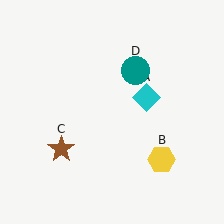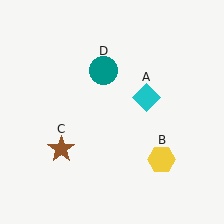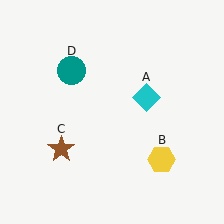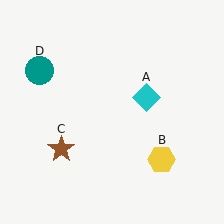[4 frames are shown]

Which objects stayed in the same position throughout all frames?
Cyan diamond (object A) and yellow hexagon (object B) and brown star (object C) remained stationary.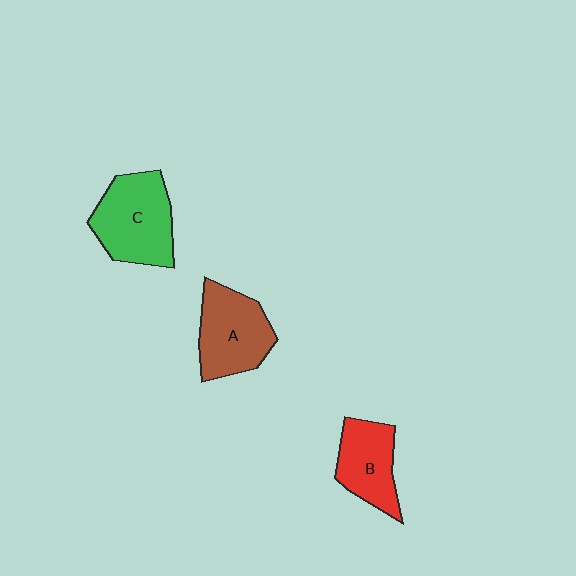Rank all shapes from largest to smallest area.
From largest to smallest: C (green), A (brown), B (red).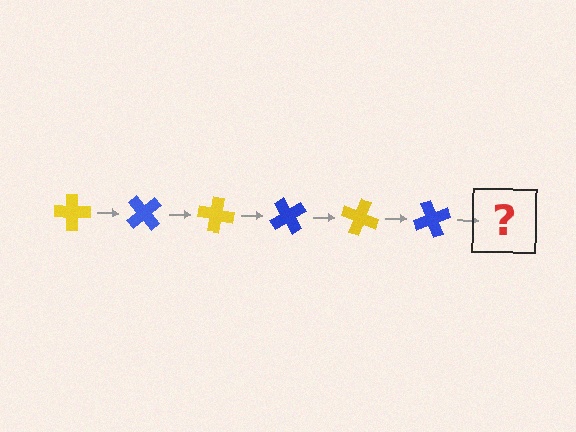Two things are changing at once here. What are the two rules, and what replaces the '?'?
The two rules are that it rotates 50 degrees each step and the color cycles through yellow and blue. The '?' should be a yellow cross, rotated 300 degrees from the start.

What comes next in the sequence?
The next element should be a yellow cross, rotated 300 degrees from the start.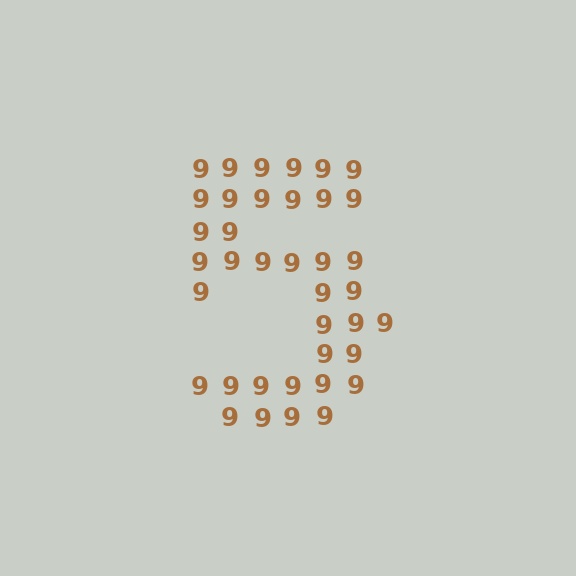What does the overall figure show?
The overall figure shows the digit 5.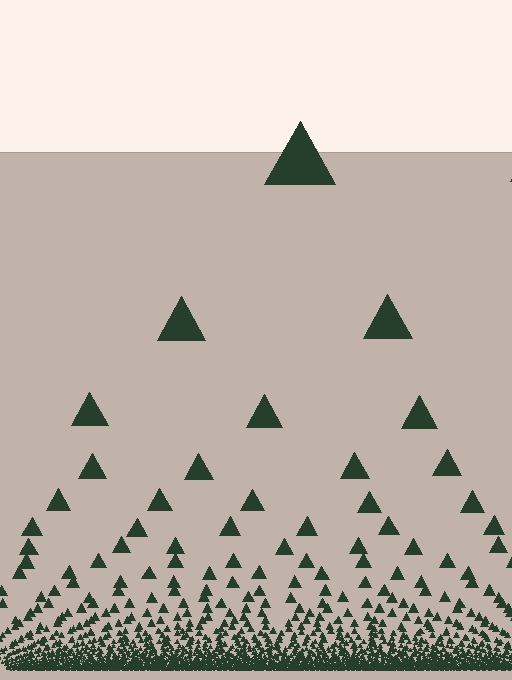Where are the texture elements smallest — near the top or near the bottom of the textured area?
Near the bottom.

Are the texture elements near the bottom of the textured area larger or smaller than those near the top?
Smaller. The gradient is inverted — elements near the bottom are smaller and denser.